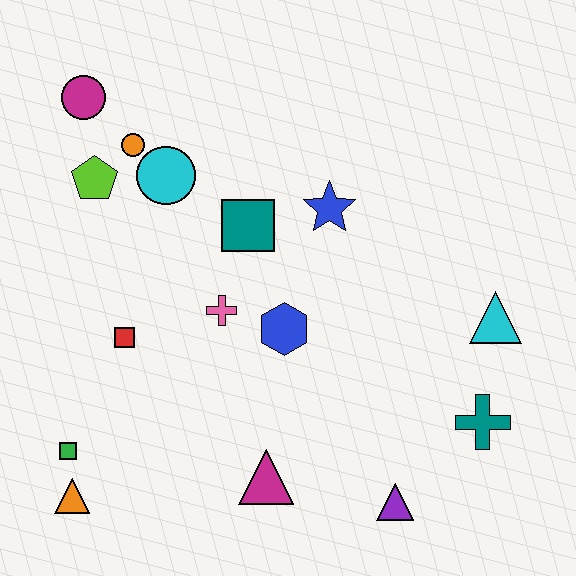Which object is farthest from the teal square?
The orange triangle is farthest from the teal square.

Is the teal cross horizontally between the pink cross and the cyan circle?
No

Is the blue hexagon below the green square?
No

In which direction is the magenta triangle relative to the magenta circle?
The magenta triangle is below the magenta circle.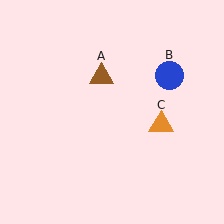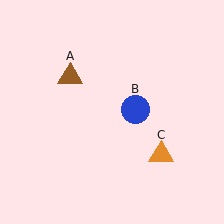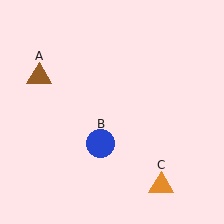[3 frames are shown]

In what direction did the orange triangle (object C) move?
The orange triangle (object C) moved down.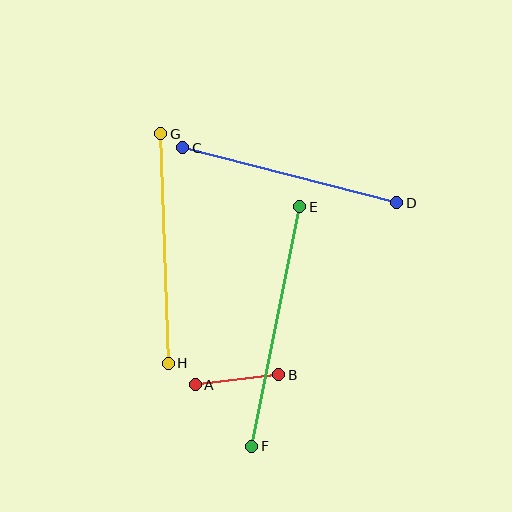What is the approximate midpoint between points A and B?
The midpoint is at approximately (237, 380) pixels.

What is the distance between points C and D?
The distance is approximately 221 pixels.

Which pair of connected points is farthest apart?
Points E and F are farthest apart.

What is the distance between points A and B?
The distance is approximately 84 pixels.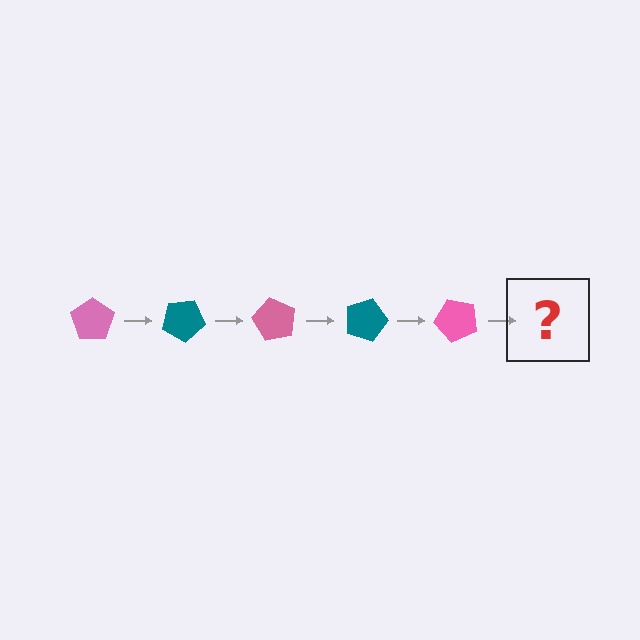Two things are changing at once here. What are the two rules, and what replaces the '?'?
The two rules are that it rotates 30 degrees each step and the color cycles through pink and teal. The '?' should be a teal pentagon, rotated 150 degrees from the start.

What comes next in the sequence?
The next element should be a teal pentagon, rotated 150 degrees from the start.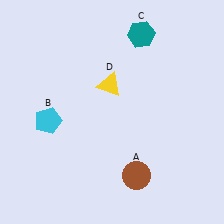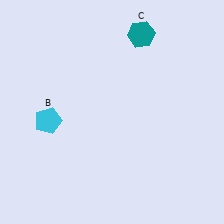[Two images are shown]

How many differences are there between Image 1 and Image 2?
There are 2 differences between the two images.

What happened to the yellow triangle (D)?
The yellow triangle (D) was removed in Image 2. It was in the top-left area of Image 1.